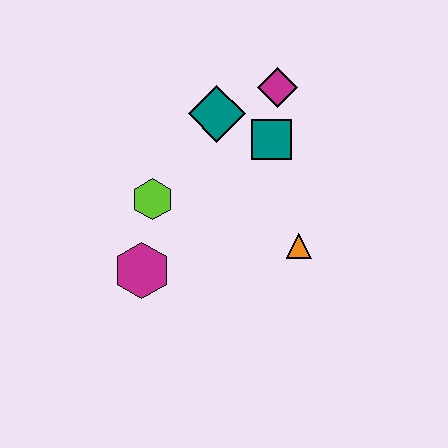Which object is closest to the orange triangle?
The teal square is closest to the orange triangle.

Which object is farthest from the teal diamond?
The magenta hexagon is farthest from the teal diamond.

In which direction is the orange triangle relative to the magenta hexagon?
The orange triangle is to the right of the magenta hexagon.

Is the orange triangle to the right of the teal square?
Yes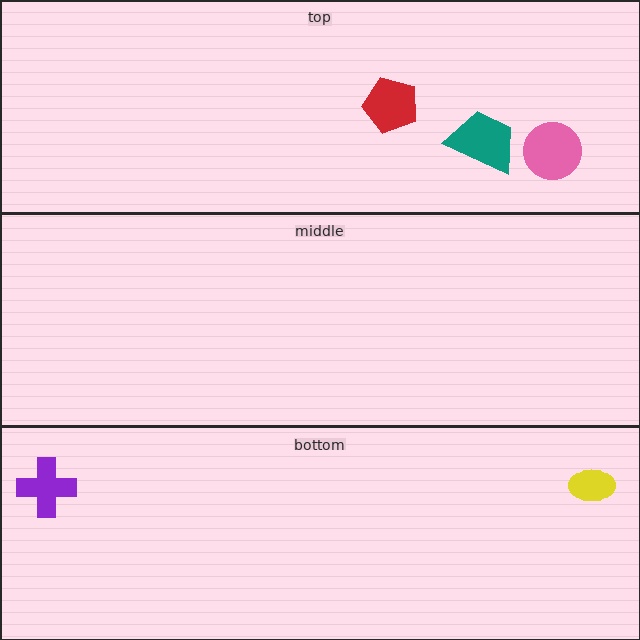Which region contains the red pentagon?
The top region.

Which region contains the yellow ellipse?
The bottom region.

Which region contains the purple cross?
The bottom region.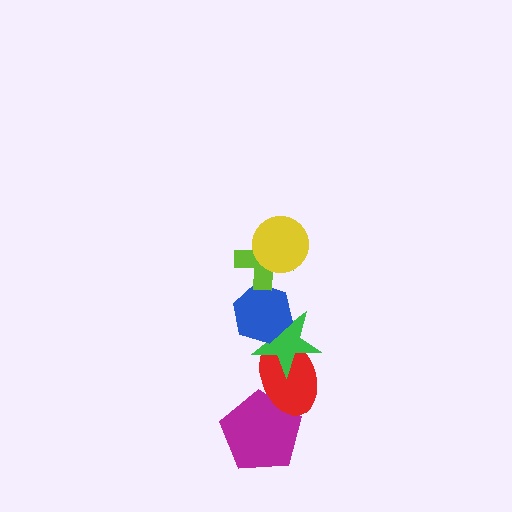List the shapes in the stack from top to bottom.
From top to bottom: the yellow circle, the lime cross, the blue hexagon, the green star, the red ellipse, the magenta pentagon.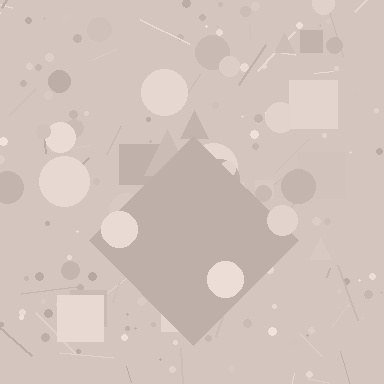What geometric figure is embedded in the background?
A diamond is embedded in the background.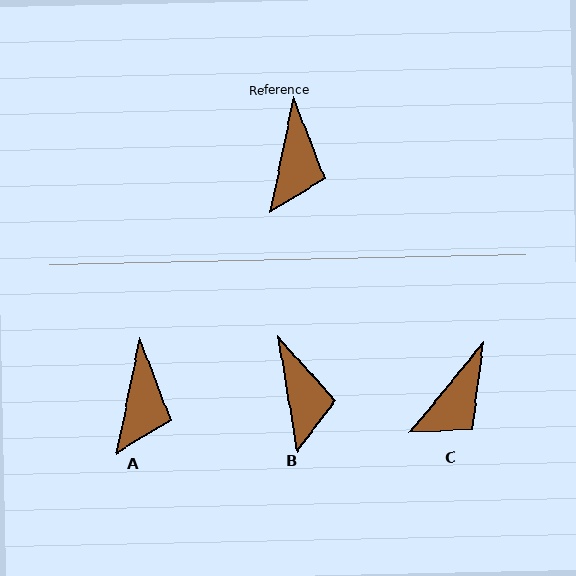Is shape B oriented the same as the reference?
No, it is off by about 21 degrees.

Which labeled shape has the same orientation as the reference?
A.